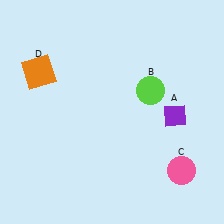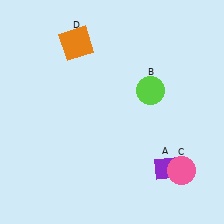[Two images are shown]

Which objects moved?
The objects that moved are: the purple diamond (A), the orange square (D).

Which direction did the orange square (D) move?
The orange square (D) moved right.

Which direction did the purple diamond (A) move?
The purple diamond (A) moved down.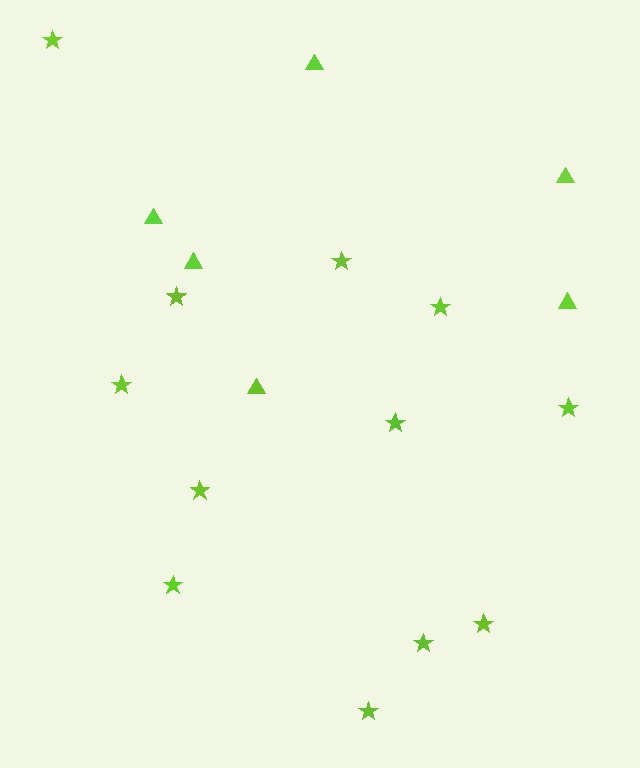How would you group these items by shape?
There are 2 groups: one group of triangles (6) and one group of stars (12).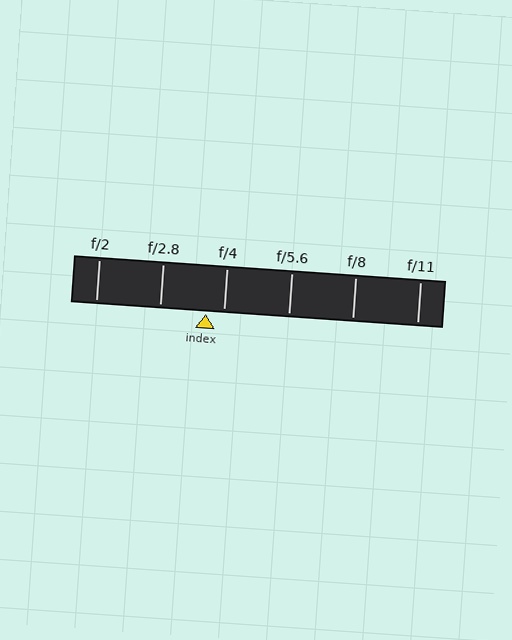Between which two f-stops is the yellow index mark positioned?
The index mark is between f/2.8 and f/4.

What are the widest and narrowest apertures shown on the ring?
The widest aperture shown is f/2 and the narrowest is f/11.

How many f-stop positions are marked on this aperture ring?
There are 6 f-stop positions marked.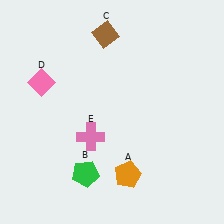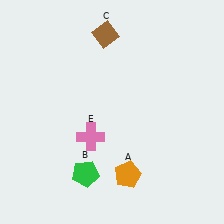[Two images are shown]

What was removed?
The pink diamond (D) was removed in Image 2.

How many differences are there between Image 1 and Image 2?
There is 1 difference between the two images.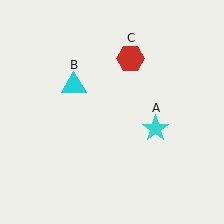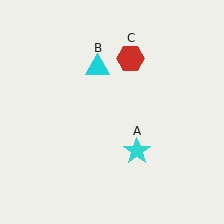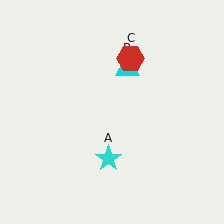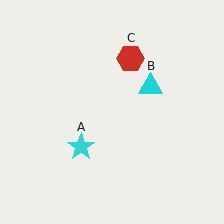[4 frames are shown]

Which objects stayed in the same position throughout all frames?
Red hexagon (object C) remained stationary.